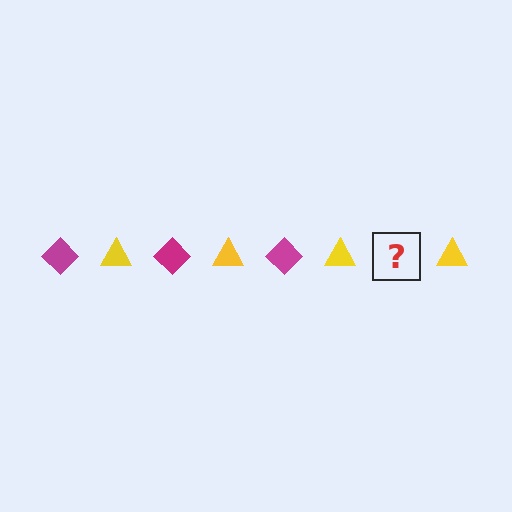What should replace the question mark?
The question mark should be replaced with a magenta diamond.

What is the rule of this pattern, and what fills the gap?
The rule is that the pattern alternates between magenta diamond and yellow triangle. The gap should be filled with a magenta diamond.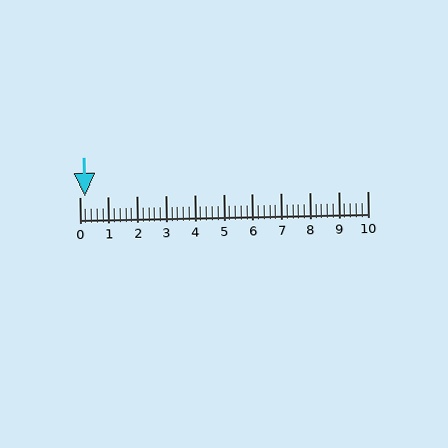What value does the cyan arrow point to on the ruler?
The cyan arrow points to approximately 0.2.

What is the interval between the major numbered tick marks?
The major tick marks are spaced 1 units apart.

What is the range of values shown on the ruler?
The ruler shows values from 0 to 10.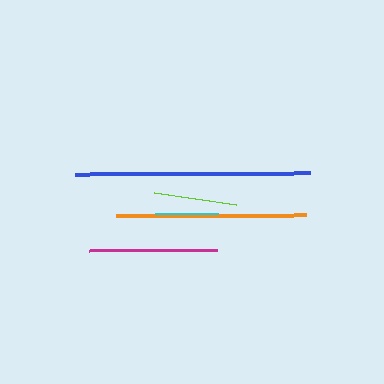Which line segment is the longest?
The blue line is the longest at approximately 235 pixels.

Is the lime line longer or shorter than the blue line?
The blue line is longer than the lime line.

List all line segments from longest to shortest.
From longest to shortest: blue, orange, magenta, lime, cyan.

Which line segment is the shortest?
The cyan line is the shortest at approximately 63 pixels.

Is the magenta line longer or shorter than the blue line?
The blue line is longer than the magenta line.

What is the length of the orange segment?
The orange segment is approximately 190 pixels long.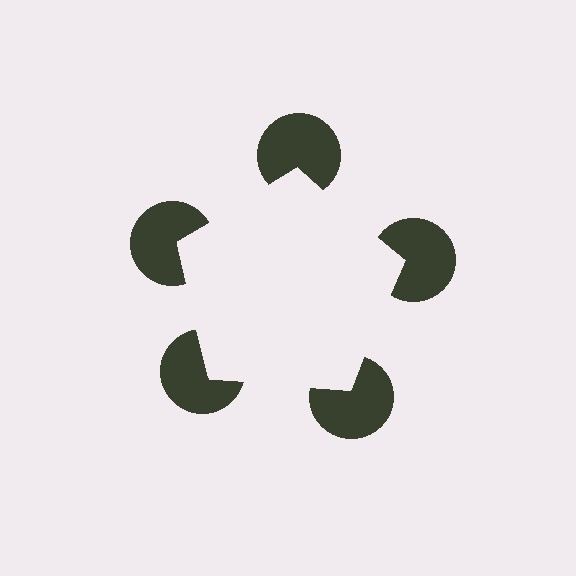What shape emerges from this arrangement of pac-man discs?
An illusory pentagon — its edges are inferred from the aligned wedge cuts in the pac-man discs, not physically drawn.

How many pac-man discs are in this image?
There are 5 — one at each vertex of the illusory pentagon.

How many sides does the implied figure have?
5 sides.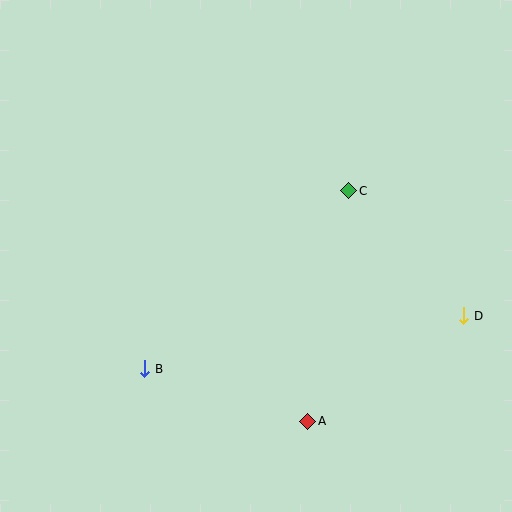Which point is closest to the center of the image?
Point C at (349, 191) is closest to the center.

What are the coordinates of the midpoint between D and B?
The midpoint between D and B is at (304, 342).